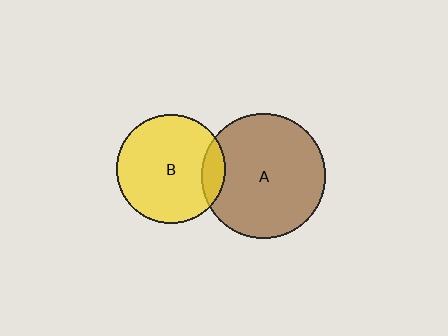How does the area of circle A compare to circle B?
Approximately 1.3 times.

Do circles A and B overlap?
Yes.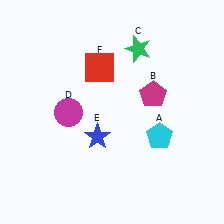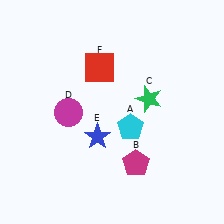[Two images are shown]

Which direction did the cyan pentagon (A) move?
The cyan pentagon (A) moved left.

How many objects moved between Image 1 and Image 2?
3 objects moved between the two images.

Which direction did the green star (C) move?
The green star (C) moved down.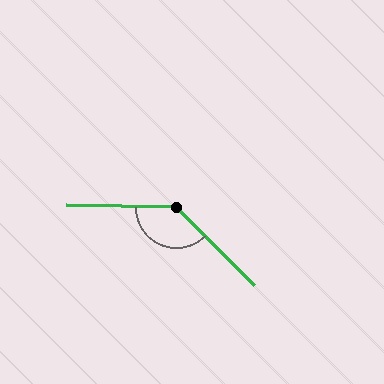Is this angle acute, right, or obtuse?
It is obtuse.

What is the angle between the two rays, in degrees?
Approximately 136 degrees.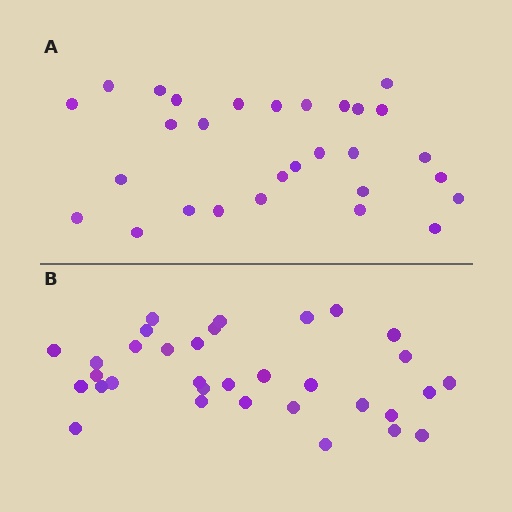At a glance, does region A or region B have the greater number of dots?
Region B (the bottom region) has more dots.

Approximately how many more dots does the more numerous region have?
Region B has about 4 more dots than region A.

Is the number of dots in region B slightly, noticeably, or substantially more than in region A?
Region B has only slightly more — the two regions are fairly close. The ratio is roughly 1.1 to 1.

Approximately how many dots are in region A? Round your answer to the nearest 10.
About 30 dots. (The exact count is 29, which rounds to 30.)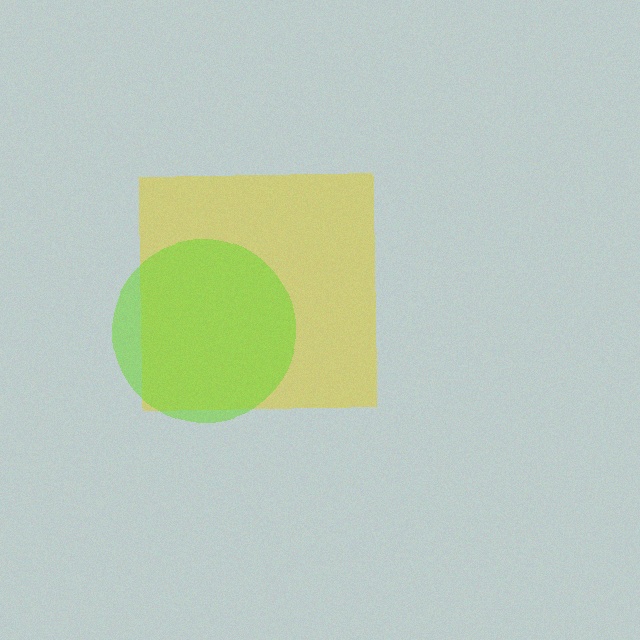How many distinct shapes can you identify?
There are 2 distinct shapes: a yellow square, a lime circle.